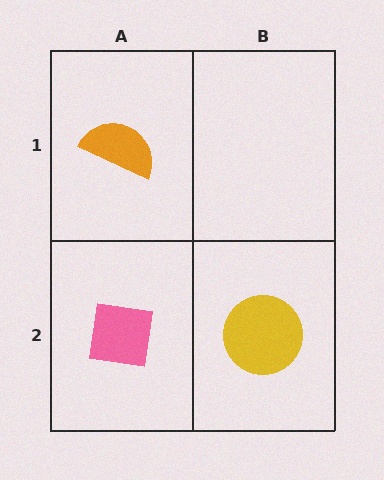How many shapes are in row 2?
2 shapes.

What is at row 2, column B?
A yellow circle.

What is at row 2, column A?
A pink square.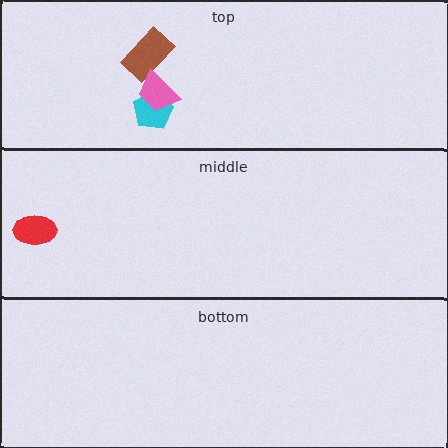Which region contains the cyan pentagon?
The top region.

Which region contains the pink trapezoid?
The top region.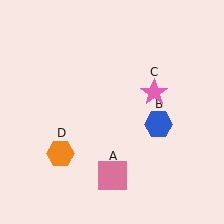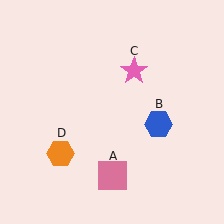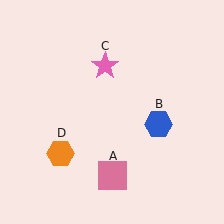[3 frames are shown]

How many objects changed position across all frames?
1 object changed position: pink star (object C).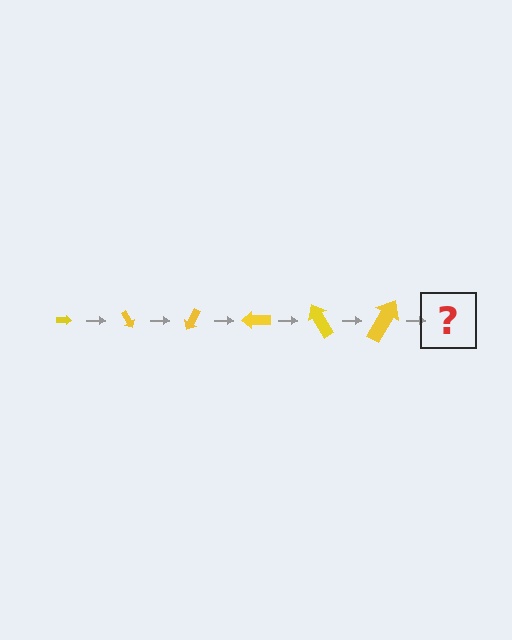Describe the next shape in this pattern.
It should be an arrow, larger than the previous one and rotated 360 degrees from the start.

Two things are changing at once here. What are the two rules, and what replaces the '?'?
The two rules are that the arrow grows larger each step and it rotates 60 degrees each step. The '?' should be an arrow, larger than the previous one and rotated 360 degrees from the start.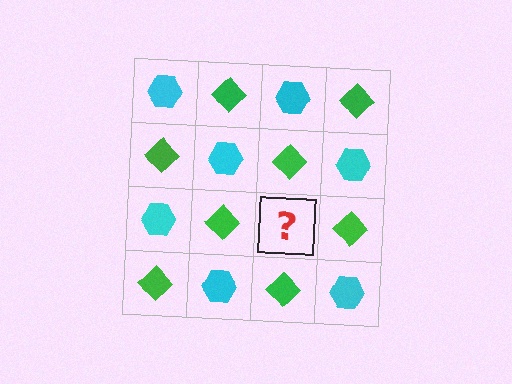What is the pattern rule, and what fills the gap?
The rule is that it alternates cyan hexagon and green diamond in a checkerboard pattern. The gap should be filled with a cyan hexagon.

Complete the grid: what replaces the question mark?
The question mark should be replaced with a cyan hexagon.